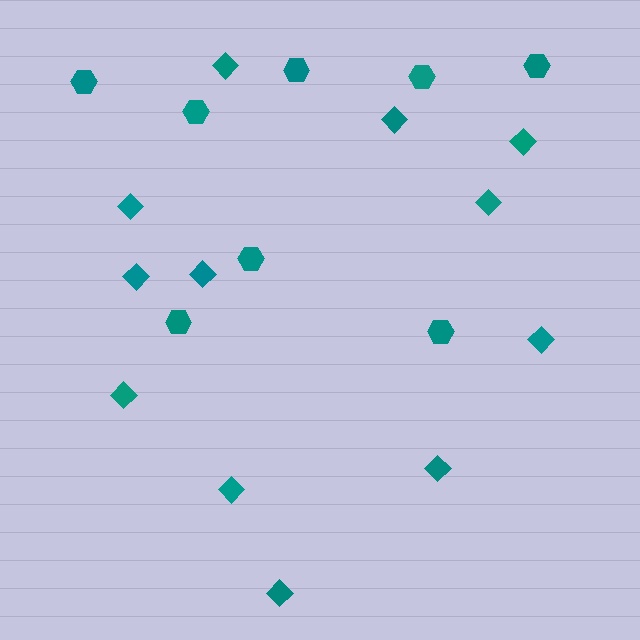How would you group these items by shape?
There are 2 groups: one group of hexagons (8) and one group of diamonds (12).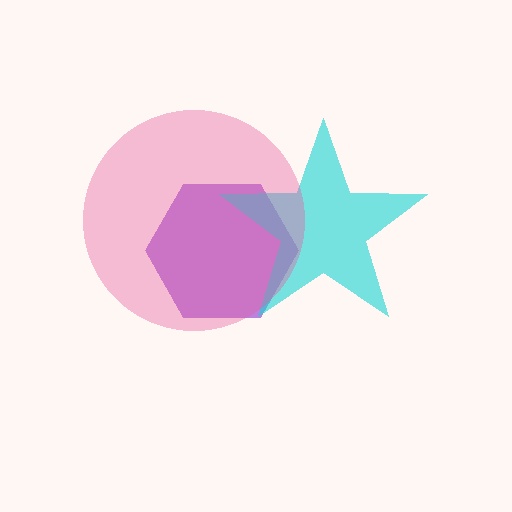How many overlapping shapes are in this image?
There are 3 overlapping shapes in the image.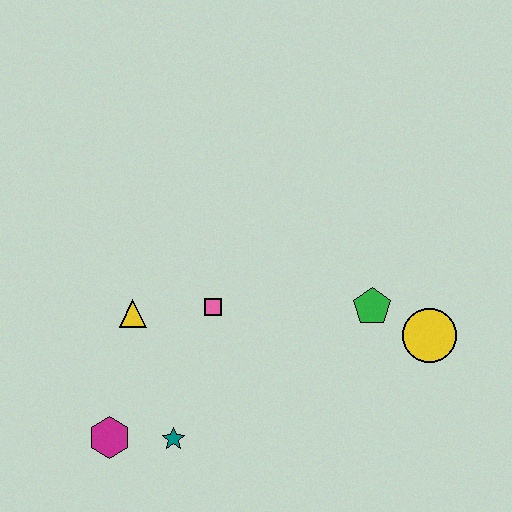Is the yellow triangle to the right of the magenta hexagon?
Yes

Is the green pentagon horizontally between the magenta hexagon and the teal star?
No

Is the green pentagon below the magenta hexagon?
No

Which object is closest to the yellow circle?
The green pentagon is closest to the yellow circle.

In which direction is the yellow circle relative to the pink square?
The yellow circle is to the right of the pink square.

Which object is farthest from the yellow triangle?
The yellow circle is farthest from the yellow triangle.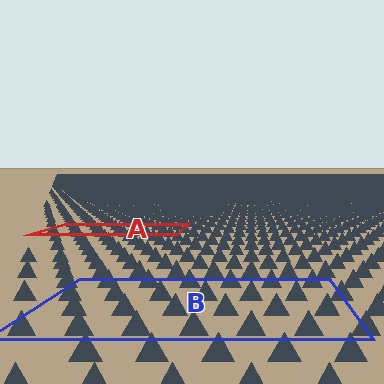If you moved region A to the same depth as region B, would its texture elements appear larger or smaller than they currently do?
They would appear larger. At a closer depth, the same texture elements are projected at a bigger on-screen size.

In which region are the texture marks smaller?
The texture marks are smaller in region A, because it is farther away.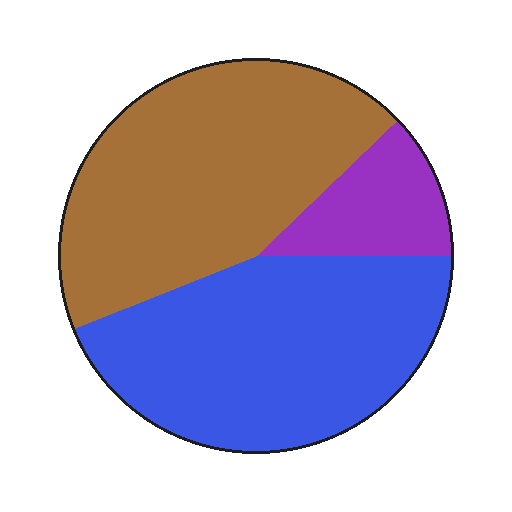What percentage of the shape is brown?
Brown covers 44% of the shape.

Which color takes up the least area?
Purple, at roughly 10%.